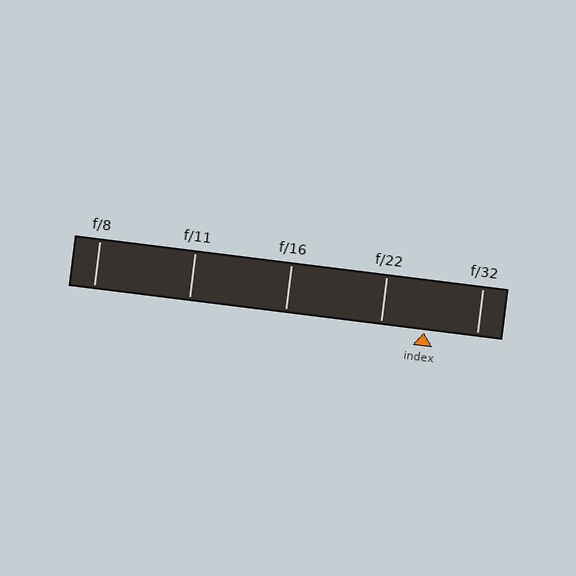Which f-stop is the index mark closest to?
The index mark is closest to f/22.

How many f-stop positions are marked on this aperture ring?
There are 5 f-stop positions marked.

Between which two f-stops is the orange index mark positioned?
The index mark is between f/22 and f/32.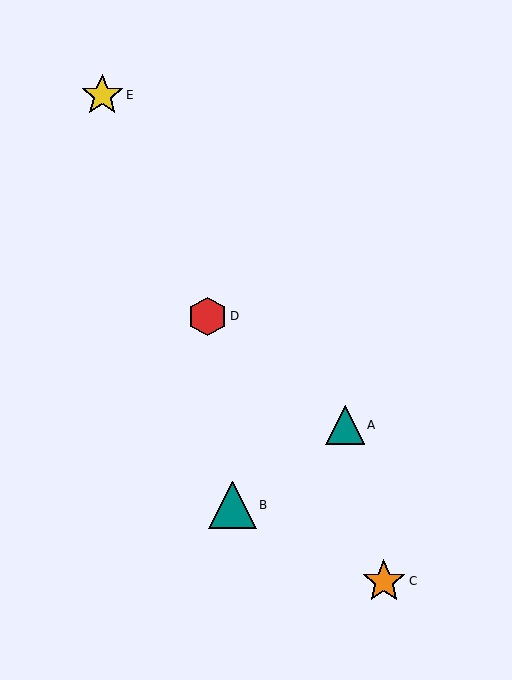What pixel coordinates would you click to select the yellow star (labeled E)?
Click at (102, 95) to select the yellow star E.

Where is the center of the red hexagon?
The center of the red hexagon is at (208, 316).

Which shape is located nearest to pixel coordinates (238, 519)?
The teal triangle (labeled B) at (233, 505) is nearest to that location.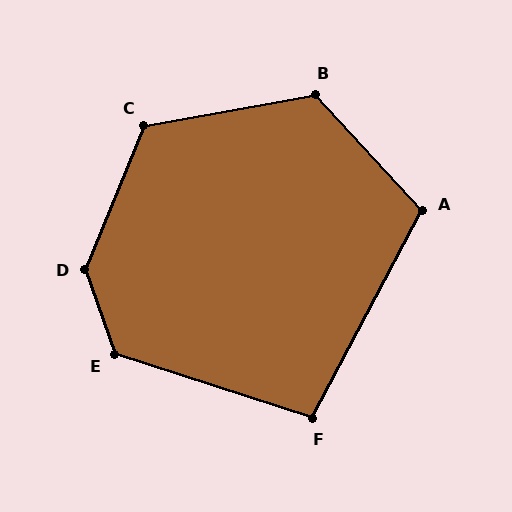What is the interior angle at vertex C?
Approximately 123 degrees (obtuse).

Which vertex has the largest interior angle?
D, at approximately 138 degrees.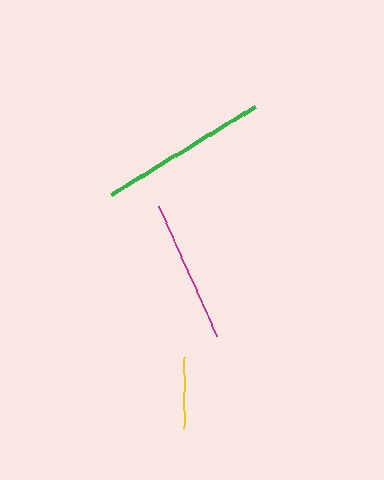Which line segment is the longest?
The green line is the longest at approximately 168 pixels.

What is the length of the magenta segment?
The magenta segment is approximately 141 pixels long.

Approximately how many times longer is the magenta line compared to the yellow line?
The magenta line is approximately 2.0 times the length of the yellow line.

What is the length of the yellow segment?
The yellow segment is approximately 71 pixels long.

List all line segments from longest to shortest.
From longest to shortest: green, magenta, yellow.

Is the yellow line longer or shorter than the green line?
The green line is longer than the yellow line.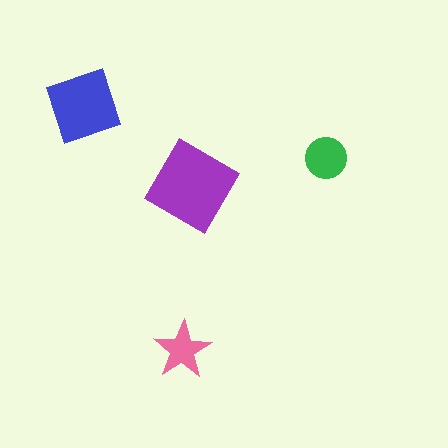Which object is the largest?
The purple diamond.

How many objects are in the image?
There are 4 objects in the image.